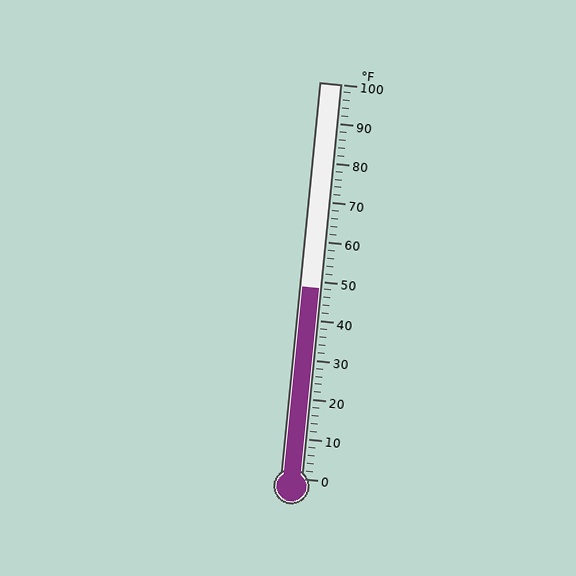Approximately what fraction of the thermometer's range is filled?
The thermometer is filled to approximately 50% of its range.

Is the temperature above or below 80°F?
The temperature is below 80°F.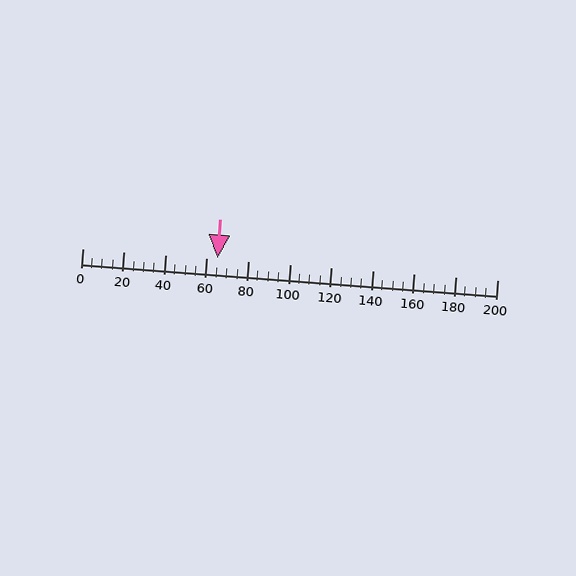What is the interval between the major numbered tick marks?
The major tick marks are spaced 20 units apart.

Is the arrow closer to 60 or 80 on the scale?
The arrow is closer to 60.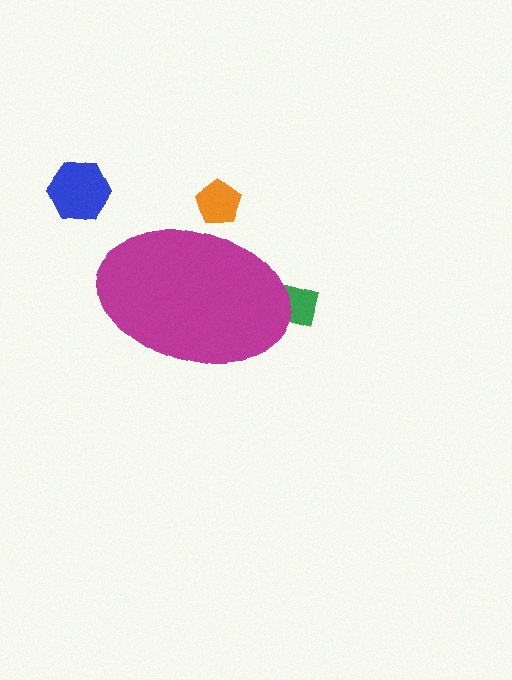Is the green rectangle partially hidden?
Yes, the green rectangle is partially hidden behind the magenta ellipse.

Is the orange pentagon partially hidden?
Yes, the orange pentagon is partially hidden behind the magenta ellipse.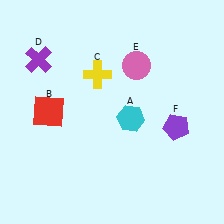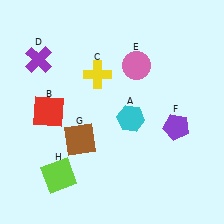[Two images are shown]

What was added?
A brown square (G), a lime square (H) were added in Image 2.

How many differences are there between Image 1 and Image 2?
There are 2 differences between the two images.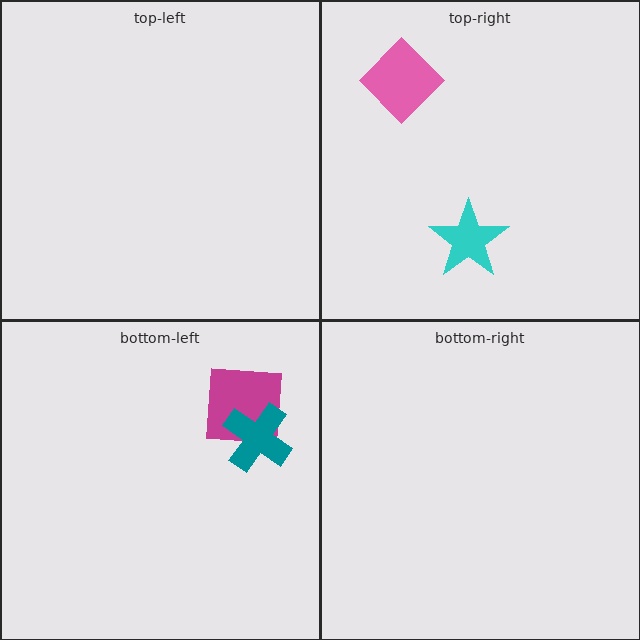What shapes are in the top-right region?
The cyan star, the pink diamond.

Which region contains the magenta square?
The bottom-left region.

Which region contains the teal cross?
The bottom-left region.